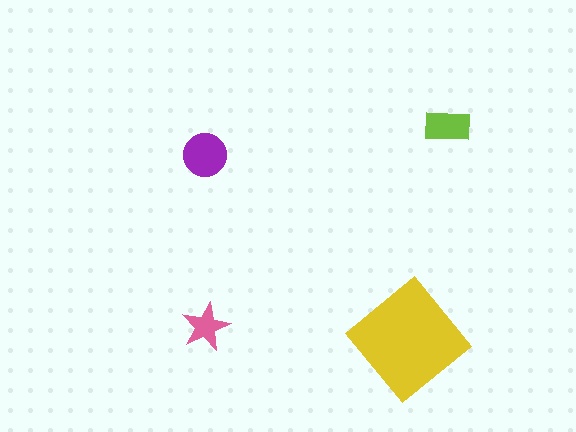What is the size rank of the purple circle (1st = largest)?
2nd.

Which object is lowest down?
The yellow diamond is bottommost.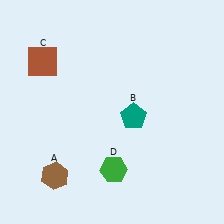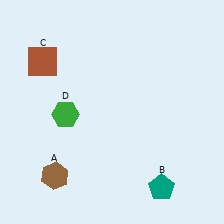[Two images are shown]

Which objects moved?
The objects that moved are: the teal pentagon (B), the green hexagon (D).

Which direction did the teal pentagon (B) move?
The teal pentagon (B) moved down.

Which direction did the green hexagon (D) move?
The green hexagon (D) moved up.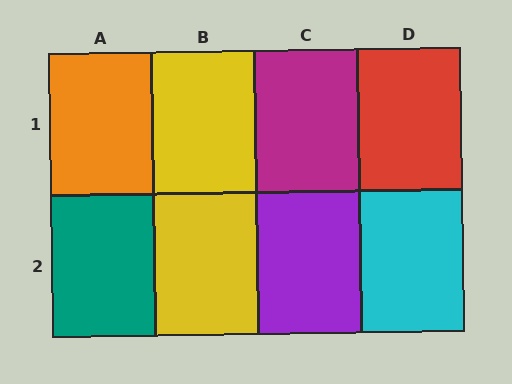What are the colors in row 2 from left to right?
Teal, yellow, purple, cyan.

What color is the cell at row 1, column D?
Red.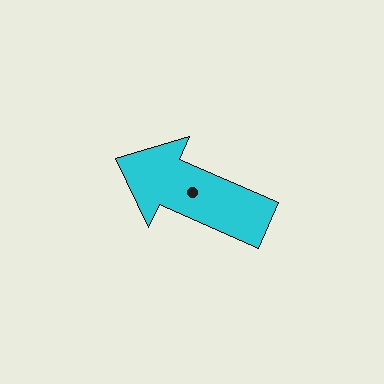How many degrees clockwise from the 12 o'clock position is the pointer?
Approximately 294 degrees.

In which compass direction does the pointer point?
Northwest.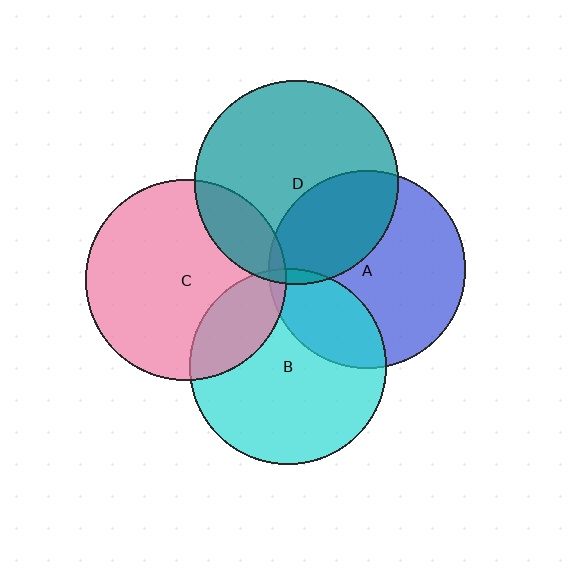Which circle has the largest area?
Circle D (teal).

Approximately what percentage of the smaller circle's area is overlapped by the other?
Approximately 25%.